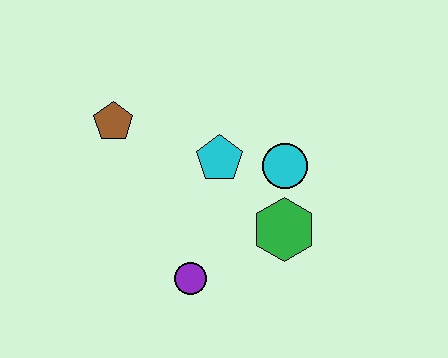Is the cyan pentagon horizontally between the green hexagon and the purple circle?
Yes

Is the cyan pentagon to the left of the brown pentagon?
No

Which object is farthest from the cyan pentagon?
The purple circle is farthest from the cyan pentagon.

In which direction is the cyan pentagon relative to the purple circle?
The cyan pentagon is above the purple circle.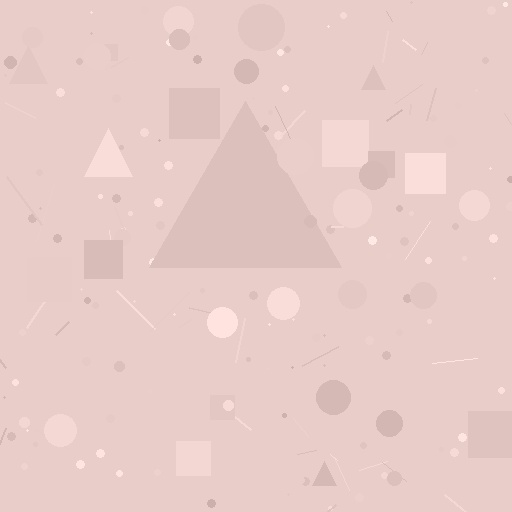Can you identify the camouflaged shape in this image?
The camouflaged shape is a triangle.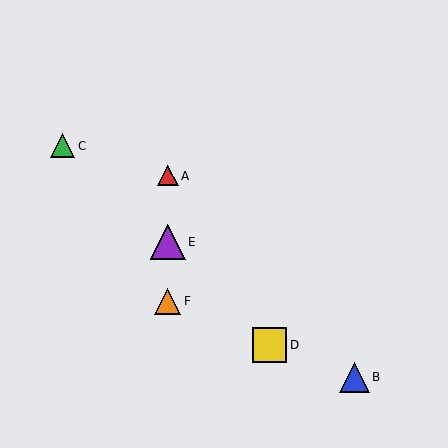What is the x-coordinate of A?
Object A is at x≈168.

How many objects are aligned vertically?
3 objects (A, E, F) are aligned vertically.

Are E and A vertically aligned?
Yes, both are at x≈168.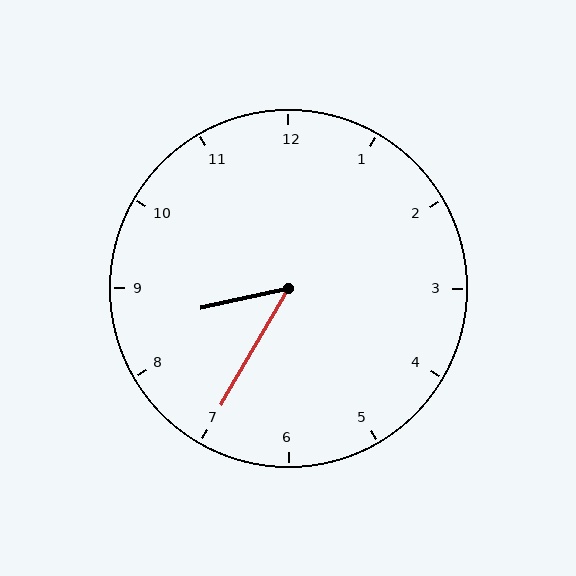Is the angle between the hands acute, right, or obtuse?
It is acute.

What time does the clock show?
8:35.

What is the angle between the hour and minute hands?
Approximately 48 degrees.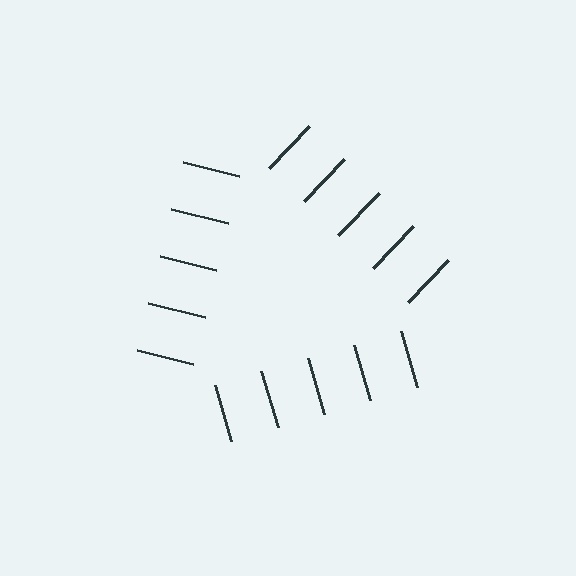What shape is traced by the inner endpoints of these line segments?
An illusory triangle — the line segments terminate on its edges but no continuous stroke is drawn.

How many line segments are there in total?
15 — 5 along each of the 3 edges.